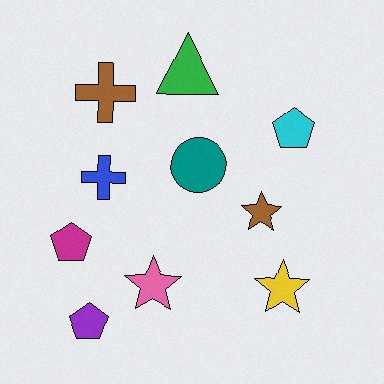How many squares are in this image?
There are no squares.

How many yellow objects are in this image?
There is 1 yellow object.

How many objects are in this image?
There are 10 objects.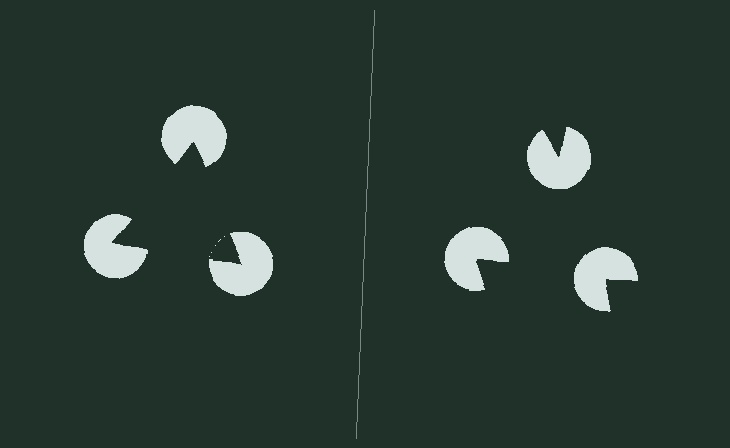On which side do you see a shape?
An illusory triangle appears on the left side. On the right side the wedge cuts are rotated, so no coherent shape forms.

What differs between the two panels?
The pac-man discs are positioned identically on both sides; only the wedge orientations differ. On the left they align to a triangle; on the right they are misaligned.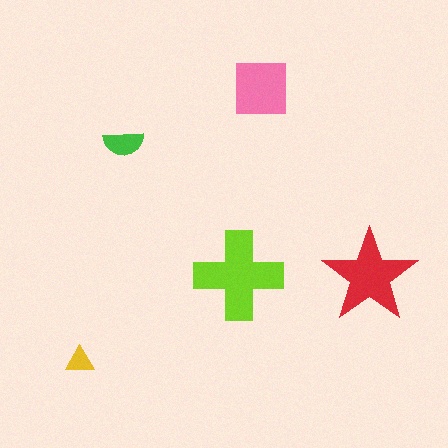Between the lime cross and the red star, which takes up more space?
The lime cross.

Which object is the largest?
The lime cross.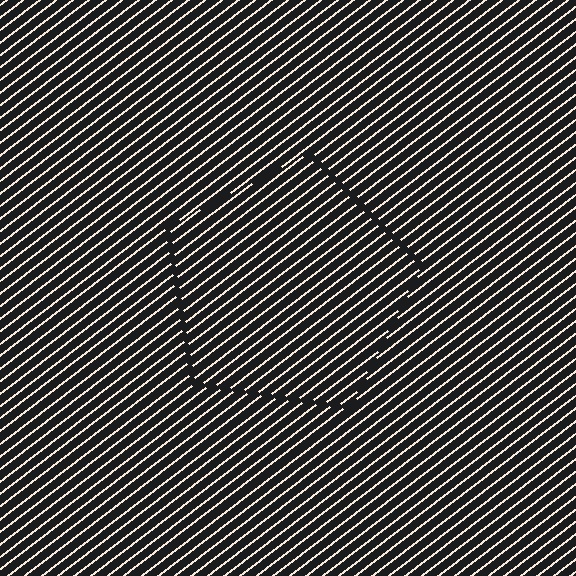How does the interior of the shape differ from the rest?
The interior of the shape contains the same grating, shifted by half a period — the contour is defined by the phase discontinuity where line-ends from the inner and outer gratings abut.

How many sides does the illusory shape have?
5 sides — the line-ends trace a pentagon.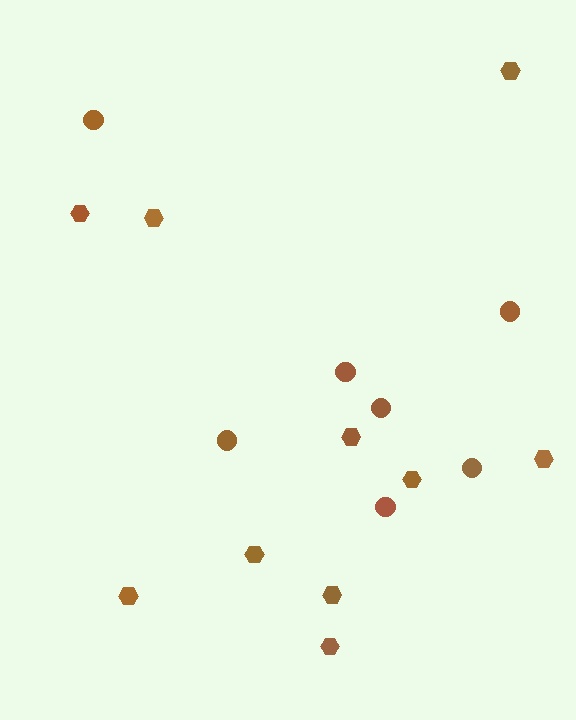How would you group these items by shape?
There are 2 groups: one group of circles (7) and one group of hexagons (10).